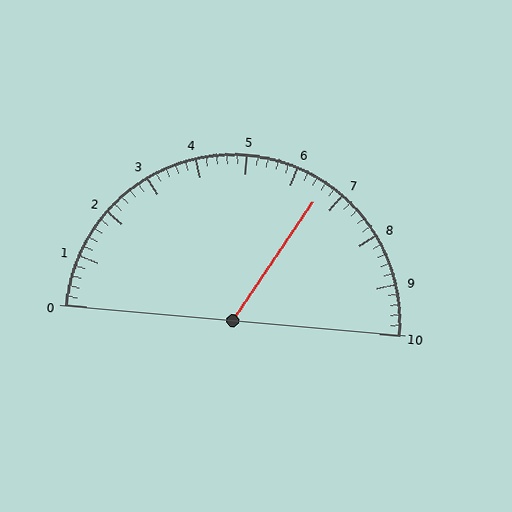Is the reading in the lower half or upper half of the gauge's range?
The reading is in the upper half of the range (0 to 10).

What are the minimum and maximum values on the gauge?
The gauge ranges from 0 to 10.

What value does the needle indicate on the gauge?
The needle indicates approximately 6.6.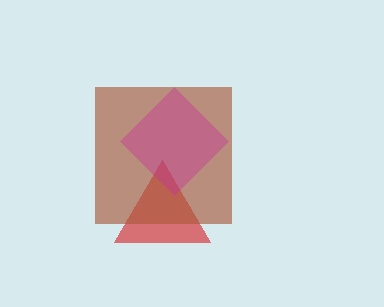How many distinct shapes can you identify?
There are 3 distinct shapes: a red triangle, a brown square, a magenta diamond.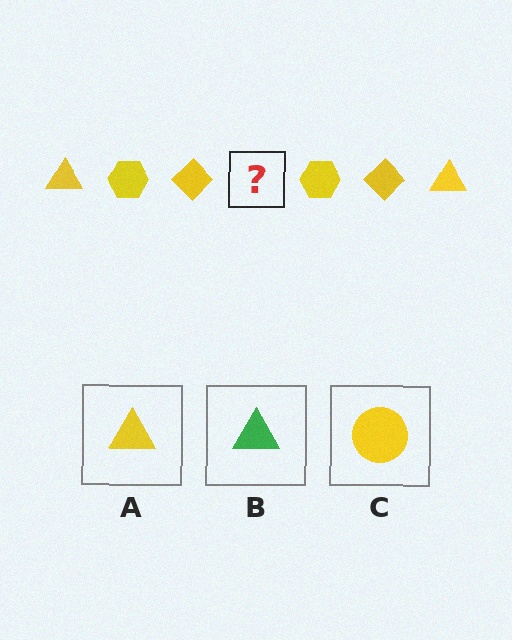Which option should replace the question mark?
Option A.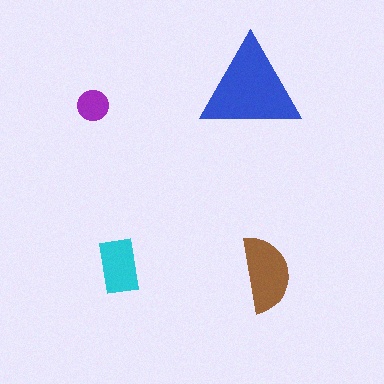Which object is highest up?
The blue triangle is topmost.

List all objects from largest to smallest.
The blue triangle, the brown semicircle, the cyan rectangle, the purple circle.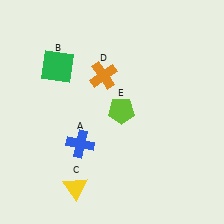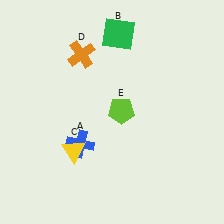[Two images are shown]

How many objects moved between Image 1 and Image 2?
3 objects moved between the two images.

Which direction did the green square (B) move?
The green square (B) moved right.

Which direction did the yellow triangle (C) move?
The yellow triangle (C) moved up.